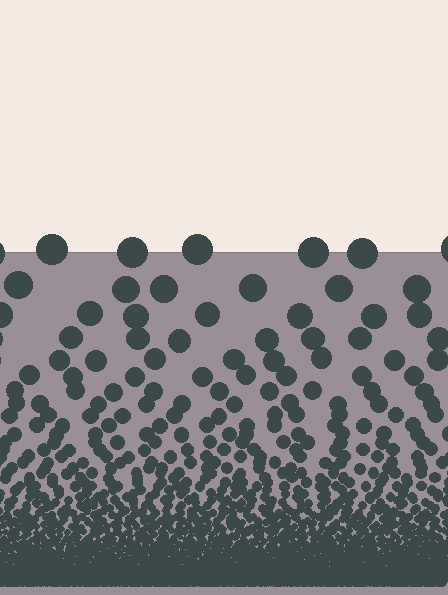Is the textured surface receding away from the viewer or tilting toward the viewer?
The surface appears to tilt toward the viewer. Texture elements get larger and sparser toward the top.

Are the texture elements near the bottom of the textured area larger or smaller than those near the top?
Smaller. The gradient is inverted — elements near the bottom are smaller and denser.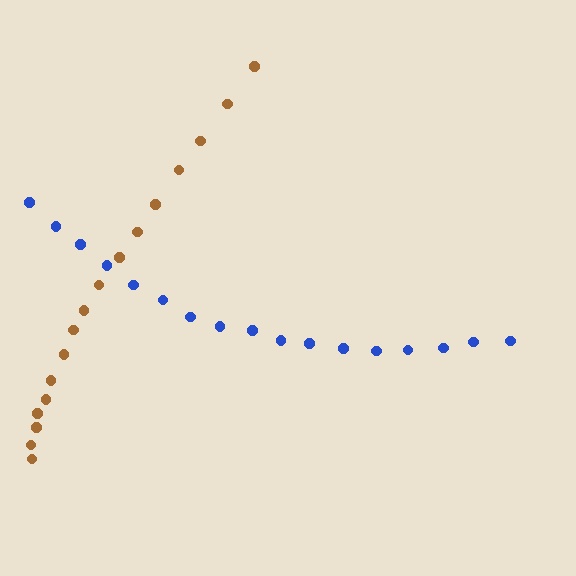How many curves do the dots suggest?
There are 2 distinct paths.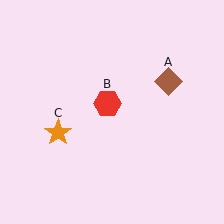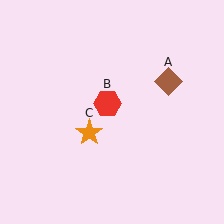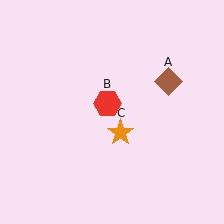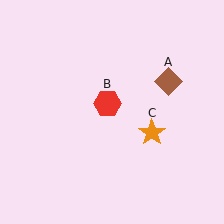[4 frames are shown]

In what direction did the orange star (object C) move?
The orange star (object C) moved right.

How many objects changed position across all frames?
1 object changed position: orange star (object C).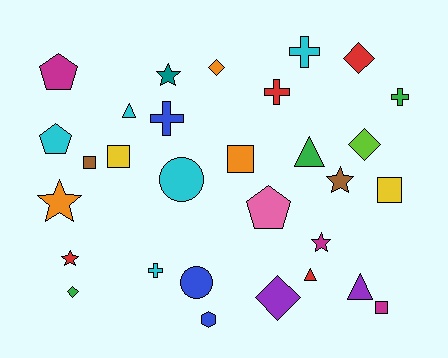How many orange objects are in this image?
There are 3 orange objects.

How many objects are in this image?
There are 30 objects.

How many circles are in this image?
There are 2 circles.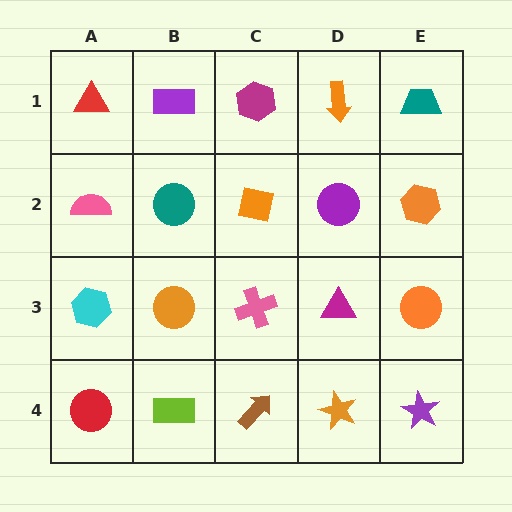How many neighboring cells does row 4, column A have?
2.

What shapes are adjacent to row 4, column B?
An orange circle (row 3, column B), a red circle (row 4, column A), a brown arrow (row 4, column C).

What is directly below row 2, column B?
An orange circle.